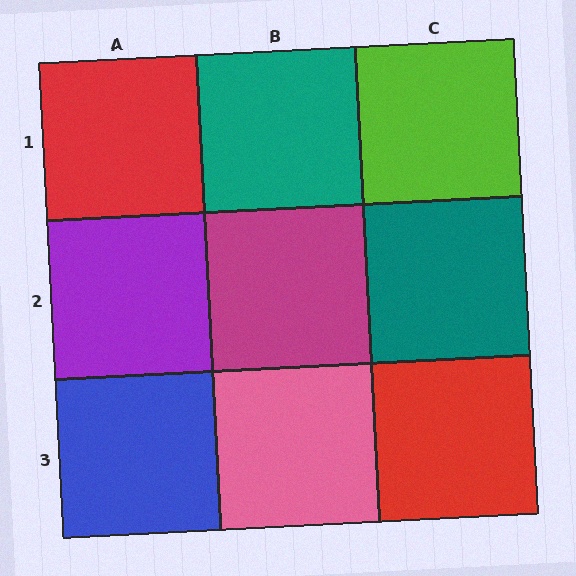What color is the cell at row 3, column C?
Red.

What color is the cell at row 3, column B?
Pink.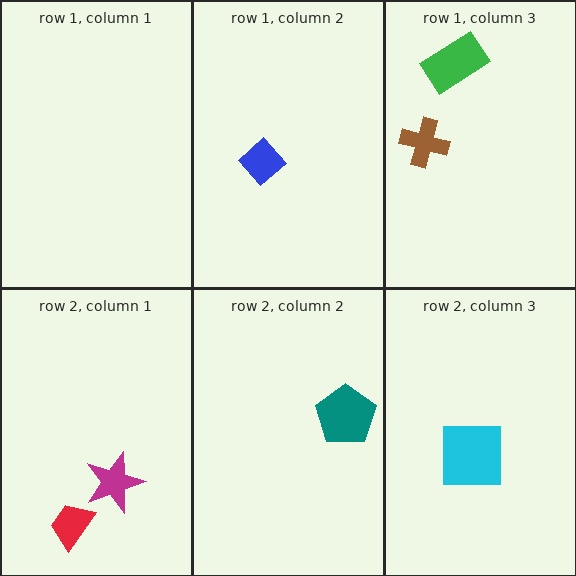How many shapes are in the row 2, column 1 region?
2.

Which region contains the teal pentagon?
The row 2, column 2 region.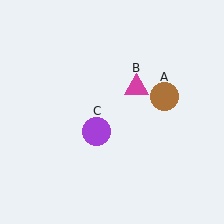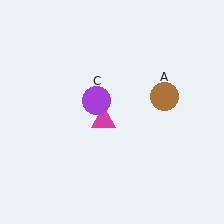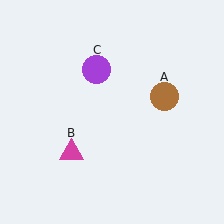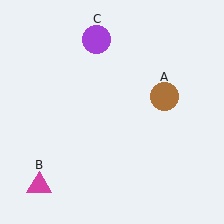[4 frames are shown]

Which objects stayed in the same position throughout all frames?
Brown circle (object A) remained stationary.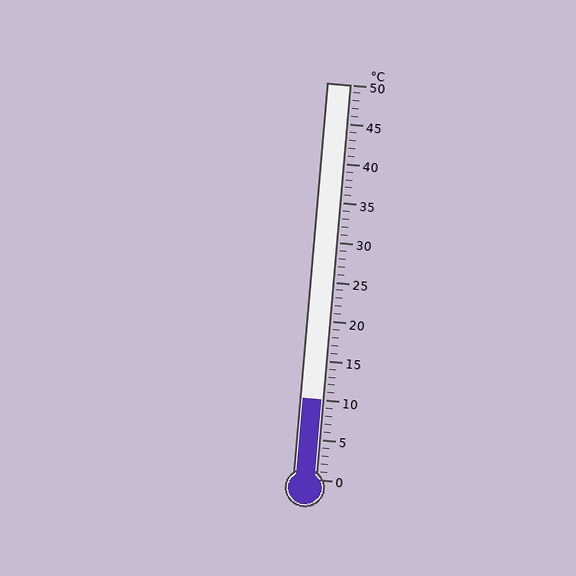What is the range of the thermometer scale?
The thermometer scale ranges from 0°C to 50°C.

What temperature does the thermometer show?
The thermometer shows approximately 10°C.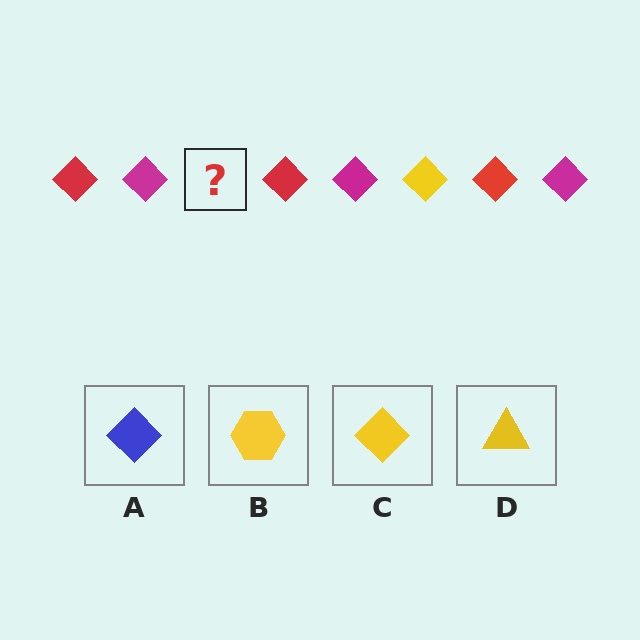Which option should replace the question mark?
Option C.